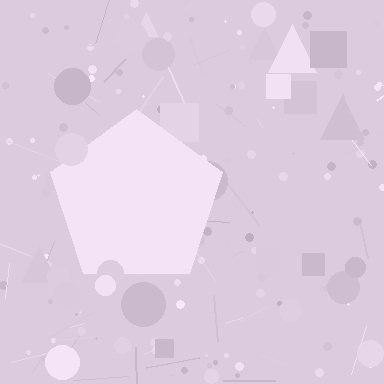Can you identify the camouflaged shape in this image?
The camouflaged shape is a pentagon.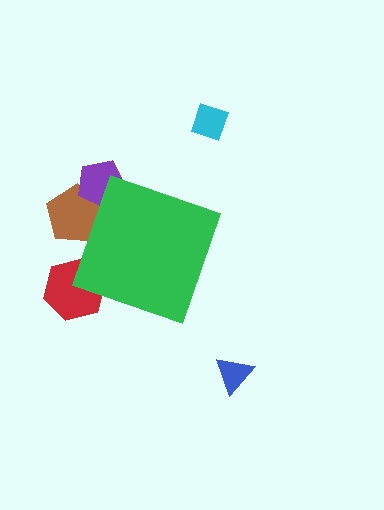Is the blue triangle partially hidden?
No, the blue triangle is fully visible.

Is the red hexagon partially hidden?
Yes, the red hexagon is partially hidden behind the green diamond.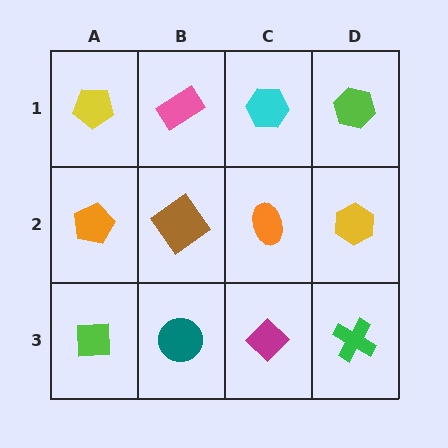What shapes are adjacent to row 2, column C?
A cyan hexagon (row 1, column C), a magenta diamond (row 3, column C), a brown diamond (row 2, column B), a yellow hexagon (row 2, column D).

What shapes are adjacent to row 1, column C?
An orange ellipse (row 2, column C), a pink rectangle (row 1, column B), a lime hexagon (row 1, column D).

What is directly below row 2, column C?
A magenta diamond.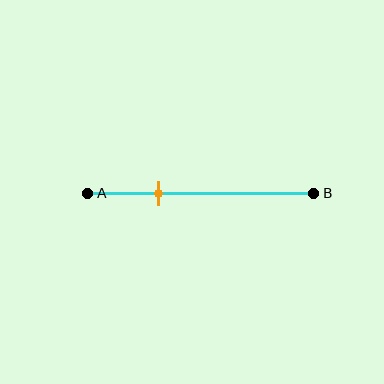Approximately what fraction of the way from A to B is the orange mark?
The orange mark is approximately 30% of the way from A to B.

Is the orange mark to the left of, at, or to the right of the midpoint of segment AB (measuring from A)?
The orange mark is to the left of the midpoint of segment AB.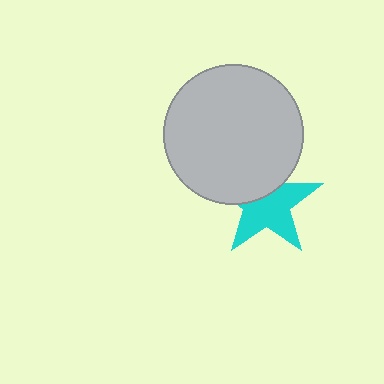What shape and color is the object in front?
The object in front is a light gray circle.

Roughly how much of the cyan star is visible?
About half of it is visible (roughly 63%).